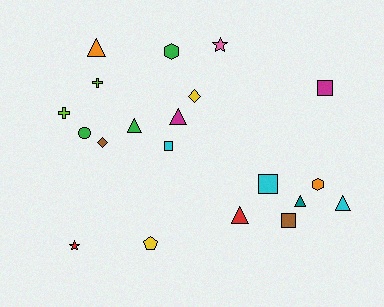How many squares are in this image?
There are 4 squares.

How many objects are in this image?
There are 20 objects.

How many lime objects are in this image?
There are 2 lime objects.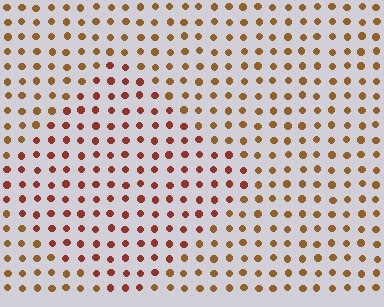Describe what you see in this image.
The image is filled with small brown elements in a uniform arrangement. A diamond-shaped region is visible where the elements are tinted to a slightly different hue, forming a subtle color boundary.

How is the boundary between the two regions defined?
The boundary is defined purely by a slight shift in hue (about 26 degrees). Spacing, size, and orientation are identical on both sides.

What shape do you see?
I see a diamond.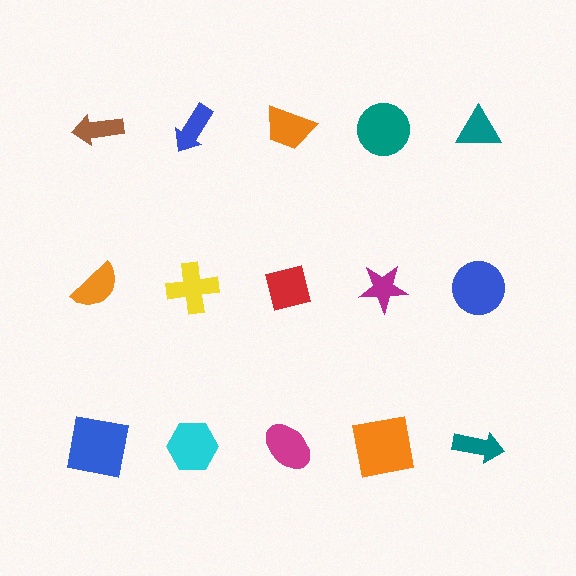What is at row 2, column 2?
A yellow cross.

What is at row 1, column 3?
An orange trapezoid.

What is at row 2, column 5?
A blue circle.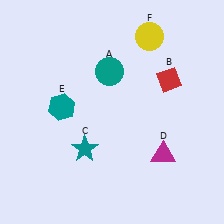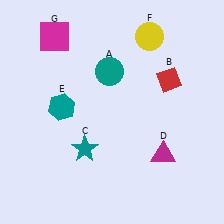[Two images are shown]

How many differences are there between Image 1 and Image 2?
There is 1 difference between the two images.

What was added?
A magenta square (G) was added in Image 2.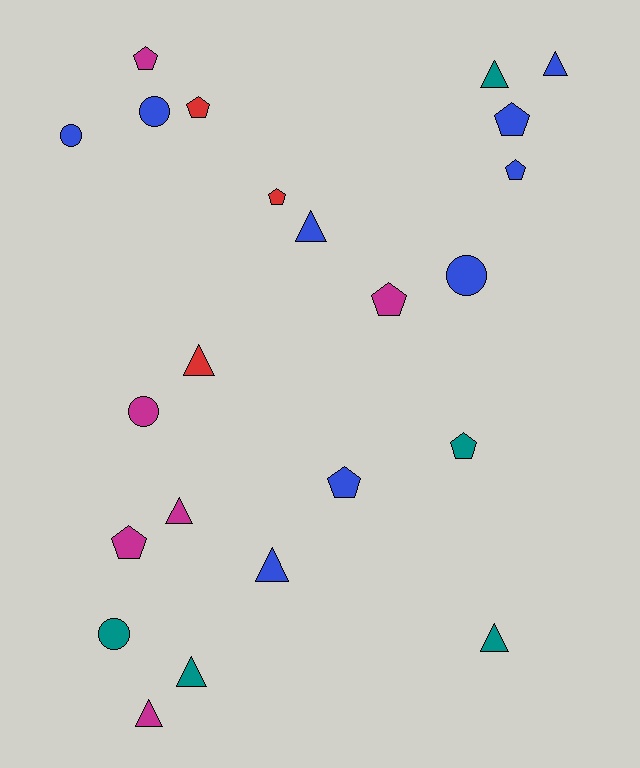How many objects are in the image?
There are 23 objects.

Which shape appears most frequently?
Pentagon, with 9 objects.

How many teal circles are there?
There is 1 teal circle.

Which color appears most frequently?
Blue, with 9 objects.